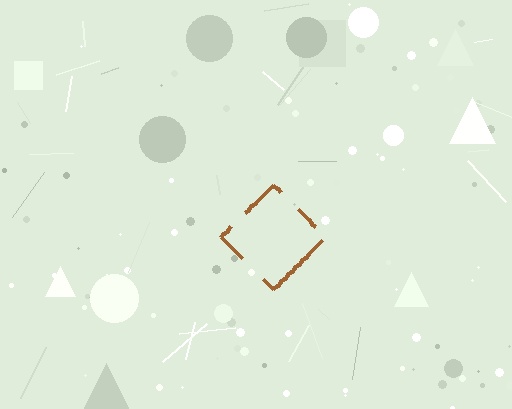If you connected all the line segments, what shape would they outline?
They would outline a diamond.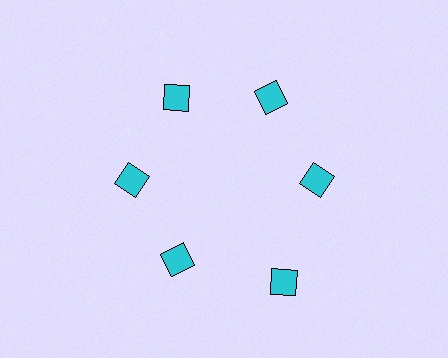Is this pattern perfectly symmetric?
No. The 6 cyan diamonds are arranged in a ring, but one element near the 5 o'clock position is pushed outward from the center, breaking the 6-fold rotational symmetry.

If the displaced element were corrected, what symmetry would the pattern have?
It would have 6-fold rotational symmetry — the pattern would map onto itself every 60 degrees.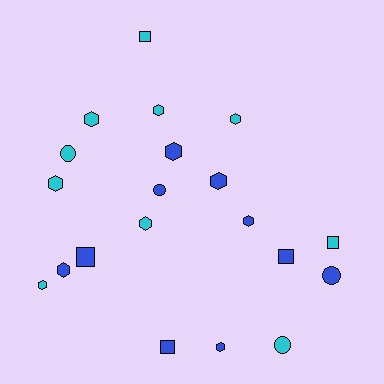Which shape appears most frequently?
Hexagon, with 11 objects.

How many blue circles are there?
There are 2 blue circles.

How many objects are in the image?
There are 20 objects.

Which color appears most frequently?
Blue, with 10 objects.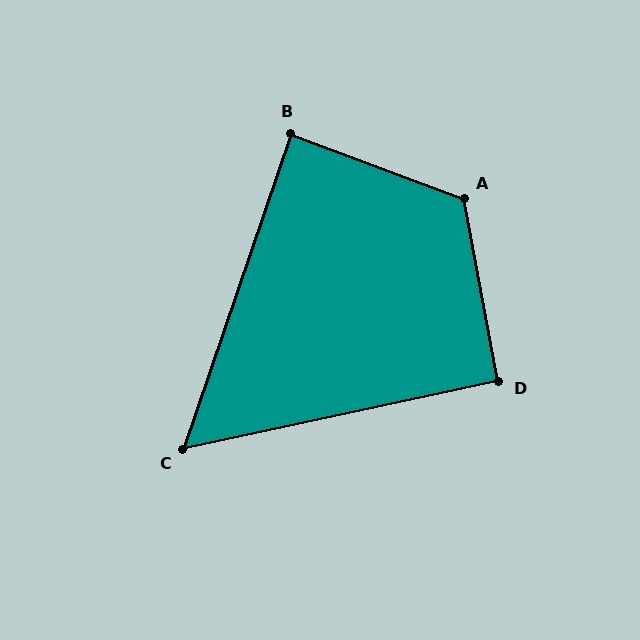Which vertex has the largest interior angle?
A, at approximately 121 degrees.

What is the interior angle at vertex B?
Approximately 88 degrees (approximately right).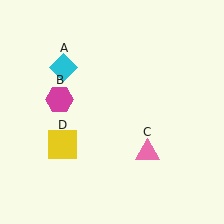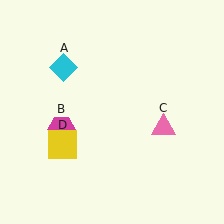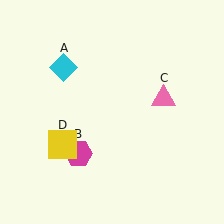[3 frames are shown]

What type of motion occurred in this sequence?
The magenta hexagon (object B), pink triangle (object C) rotated counterclockwise around the center of the scene.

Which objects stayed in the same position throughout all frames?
Cyan diamond (object A) and yellow square (object D) remained stationary.